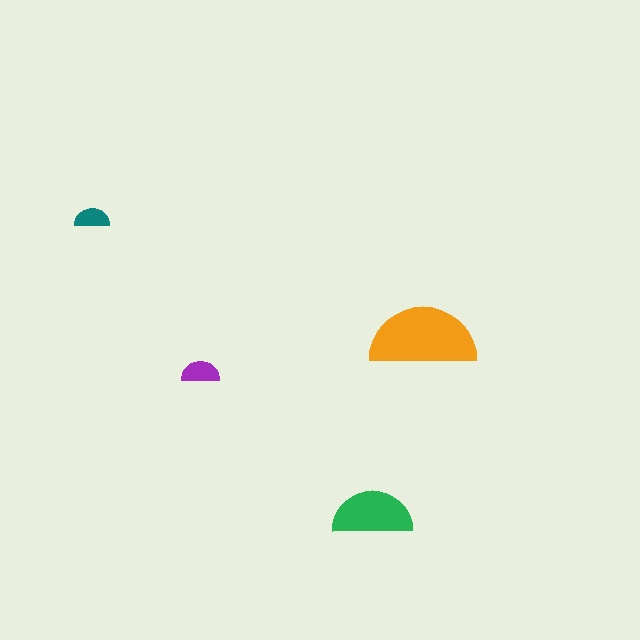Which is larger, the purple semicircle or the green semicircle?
The green one.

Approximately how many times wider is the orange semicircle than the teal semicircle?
About 3 times wider.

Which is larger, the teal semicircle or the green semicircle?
The green one.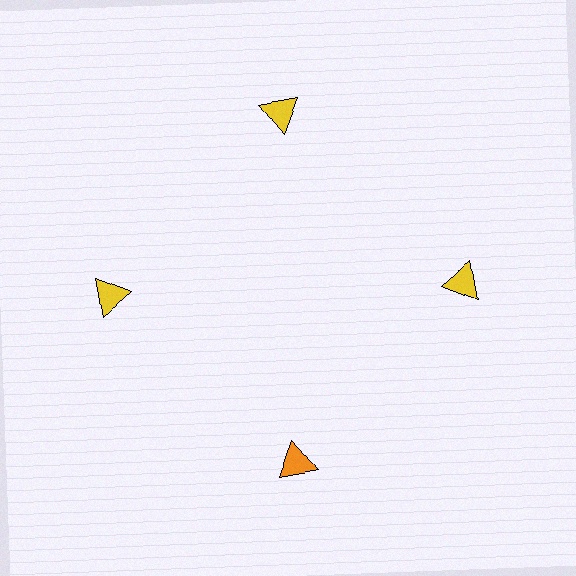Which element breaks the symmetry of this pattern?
The orange triangle at roughly the 6 o'clock position breaks the symmetry. All other shapes are yellow triangles.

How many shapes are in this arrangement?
There are 4 shapes arranged in a ring pattern.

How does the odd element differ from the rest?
It has a different color: orange instead of yellow.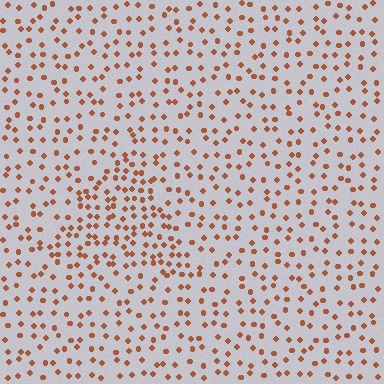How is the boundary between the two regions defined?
The boundary is defined by a change in element density (approximately 1.8x ratio). All elements are the same color, size, and shape.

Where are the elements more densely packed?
The elements are more densely packed inside the triangle boundary.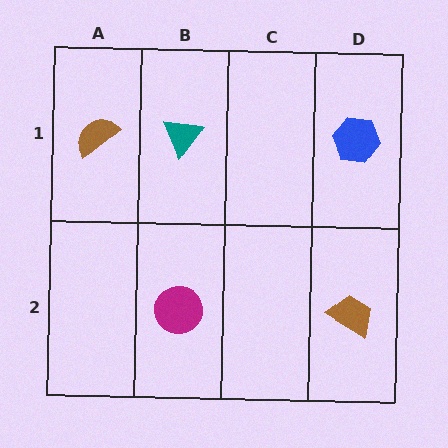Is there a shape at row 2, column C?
No, that cell is empty.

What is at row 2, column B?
A magenta circle.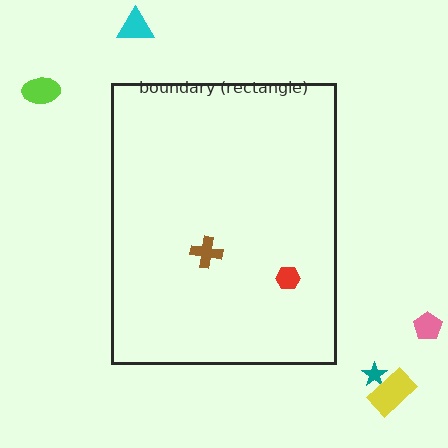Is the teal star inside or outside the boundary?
Outside.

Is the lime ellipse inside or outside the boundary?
Outside.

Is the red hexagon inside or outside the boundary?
Inside.